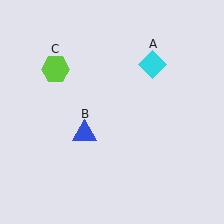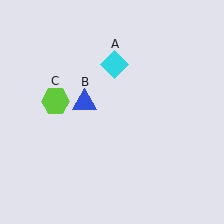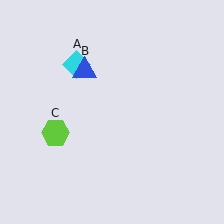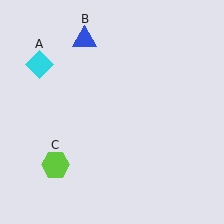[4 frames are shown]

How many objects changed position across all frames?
3 objects changed position: cyan diamond (object A), blue triangle (object B), lime hexagon (object C).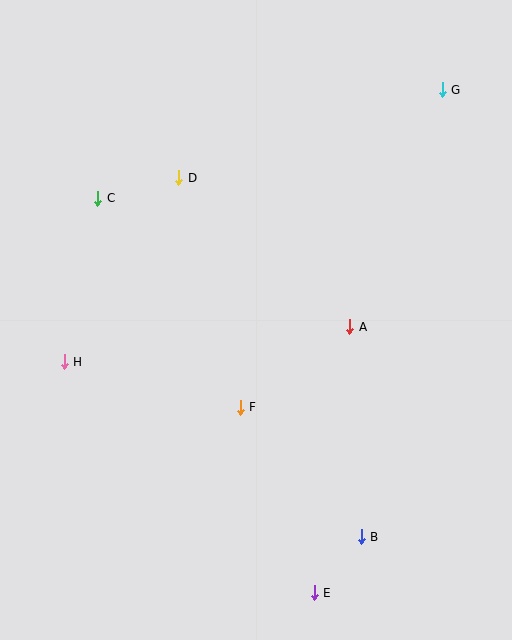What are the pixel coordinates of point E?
Point E is at (314, 593).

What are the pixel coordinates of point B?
Point B is at (361, 537).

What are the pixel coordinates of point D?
Point D is at (179, 178).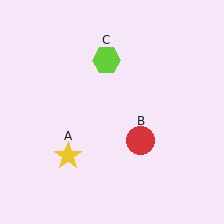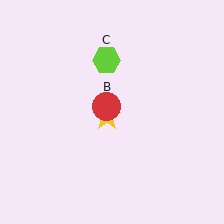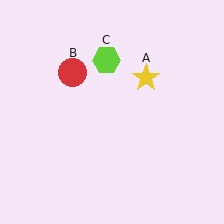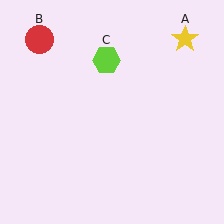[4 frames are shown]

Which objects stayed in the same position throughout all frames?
Lime hexagon (object C) remained stationary.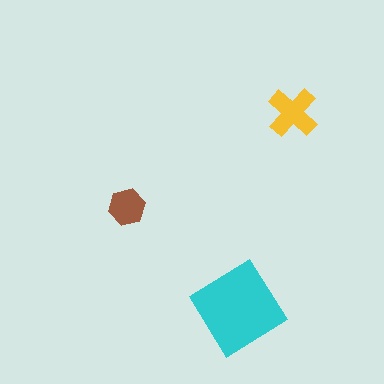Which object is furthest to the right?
The yellow cross is rightmost.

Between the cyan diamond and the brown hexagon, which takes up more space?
The cyan diamond.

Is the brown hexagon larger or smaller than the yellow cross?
Smaller.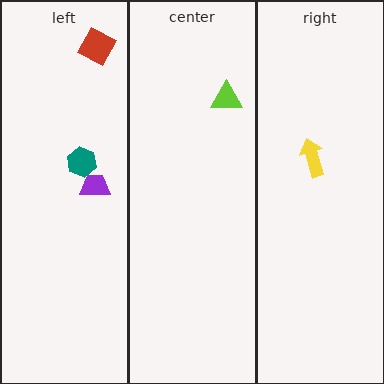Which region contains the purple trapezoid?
The left region.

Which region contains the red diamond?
The left region.